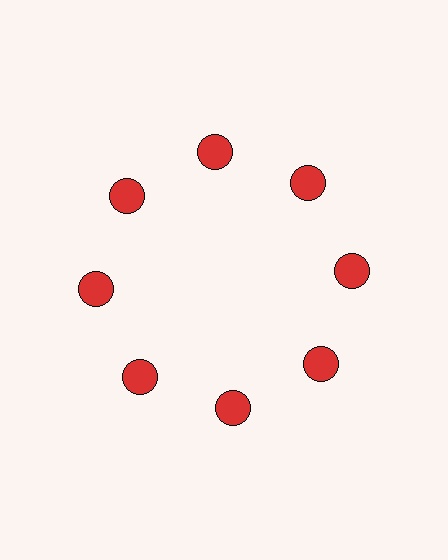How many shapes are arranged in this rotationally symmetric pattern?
There are 8 shapes, arranged in 8 groups of 1.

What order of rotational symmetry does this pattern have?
This pattern has 8-fold rotational symmetry.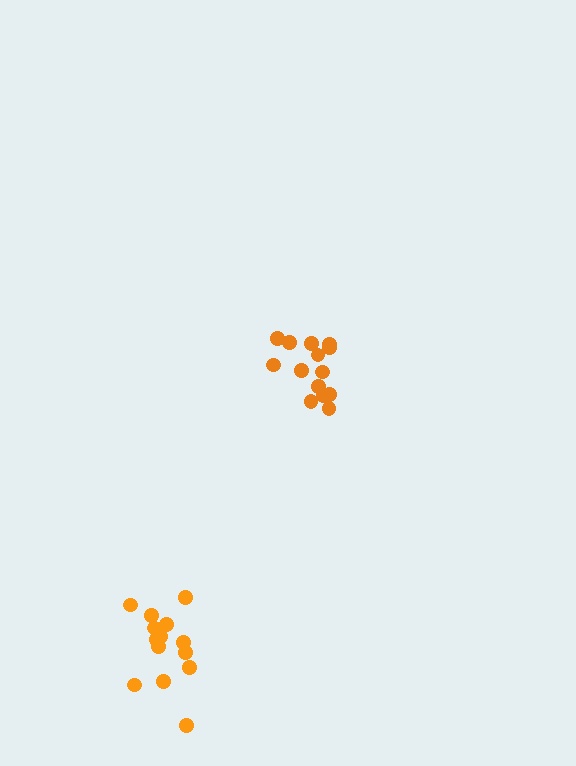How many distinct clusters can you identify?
There are 2 distinct clusters.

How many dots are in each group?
Group 1: 14 dots, Group 2: 14 dots (28 total).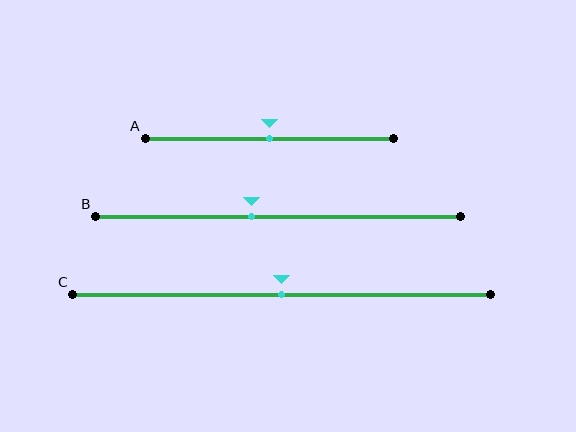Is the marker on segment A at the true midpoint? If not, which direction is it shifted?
Yes, the marker on segment A is at the true midpoint.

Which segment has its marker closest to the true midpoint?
Segment A has its marker closest to the true midpoint.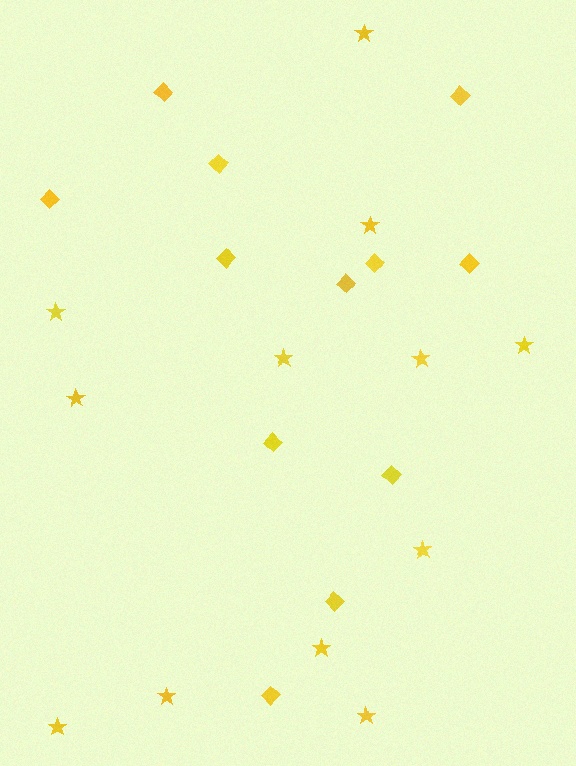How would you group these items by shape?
There are 2 groups: one group of diamonds (12) and one group of stars (12).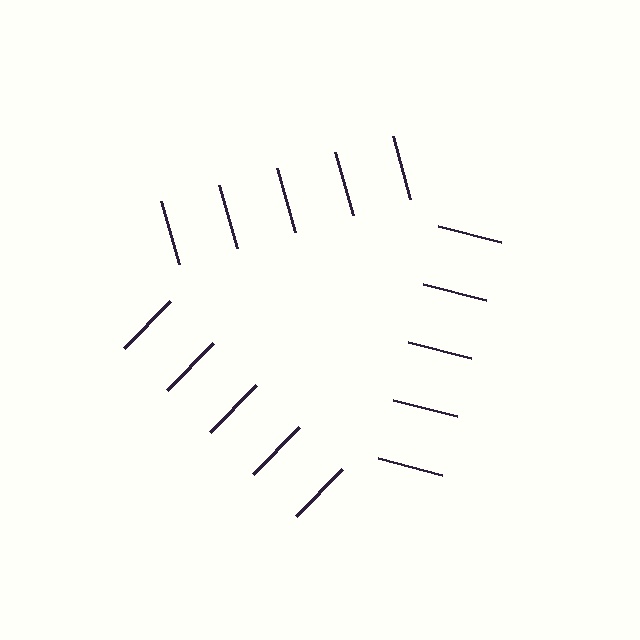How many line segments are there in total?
15 — 5 along each of the 3 edges.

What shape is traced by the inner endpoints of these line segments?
An illusory triangle — the line segments terminate on its edges but no continuous stroke is drawn.